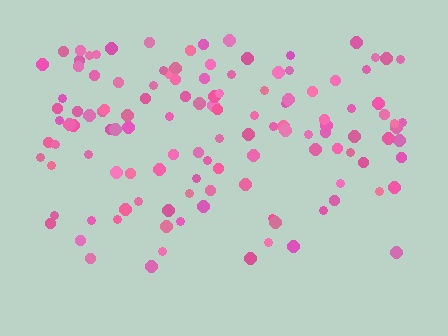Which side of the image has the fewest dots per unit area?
The bottom.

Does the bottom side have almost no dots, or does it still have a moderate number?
Still a moderate number, just noticeably fewer than the top.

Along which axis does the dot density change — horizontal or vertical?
Vertical.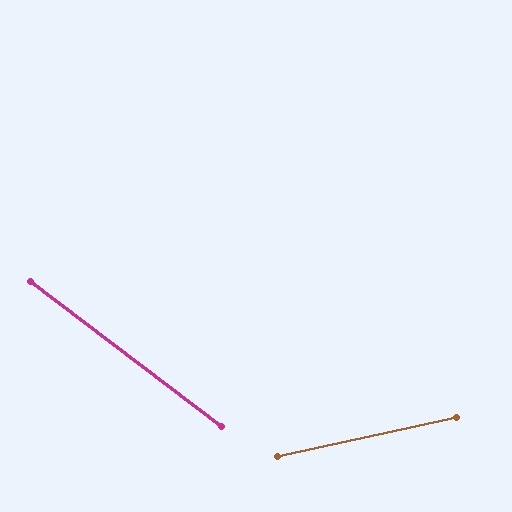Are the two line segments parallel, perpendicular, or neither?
Neither parallel nor perpendicular — they differ by about 50°.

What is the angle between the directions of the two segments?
Approximately 50 degrees.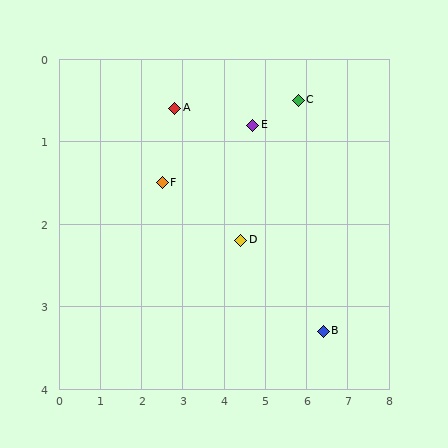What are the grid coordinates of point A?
Point A is at approximately (2.8, 0.6).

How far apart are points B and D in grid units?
Points B and D are about 2.3 grid units apart.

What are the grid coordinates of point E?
Point E is at approximately (4.7, 0.8).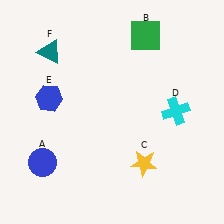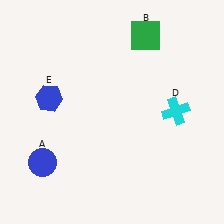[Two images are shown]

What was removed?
The yellow star (C), the teal triangle (F) were removed in Image 2.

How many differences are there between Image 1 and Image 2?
There are 2 differences between the two images.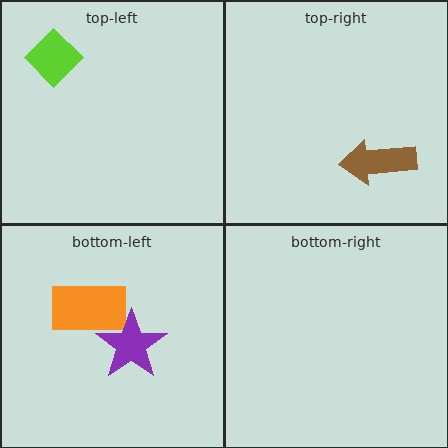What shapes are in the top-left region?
The lime diamond.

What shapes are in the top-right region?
The brown arrow.